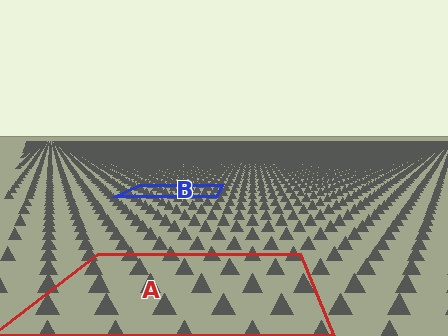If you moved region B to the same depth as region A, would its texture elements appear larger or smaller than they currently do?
They would appear larger. At a closer depth, the same texture elements are projected at a bigger on-screen size.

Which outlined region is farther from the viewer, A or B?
Region B is farther from the viewer — the texture elements inside it appear smaller and more densely packed.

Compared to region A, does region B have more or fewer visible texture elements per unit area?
Region B has more texture elements per unit area — they are packed more densely because it is farther away.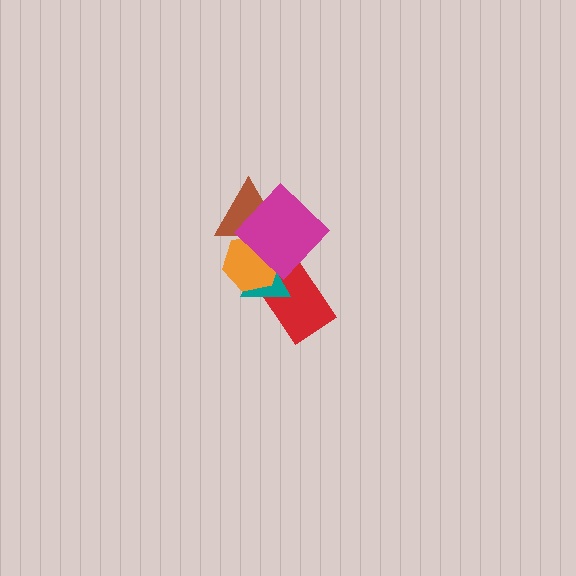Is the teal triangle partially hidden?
Yes, it is partially covered by another shape.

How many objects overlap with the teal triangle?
3 objects overlap with the teal triangle.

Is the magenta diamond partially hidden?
No, no other shape covers it.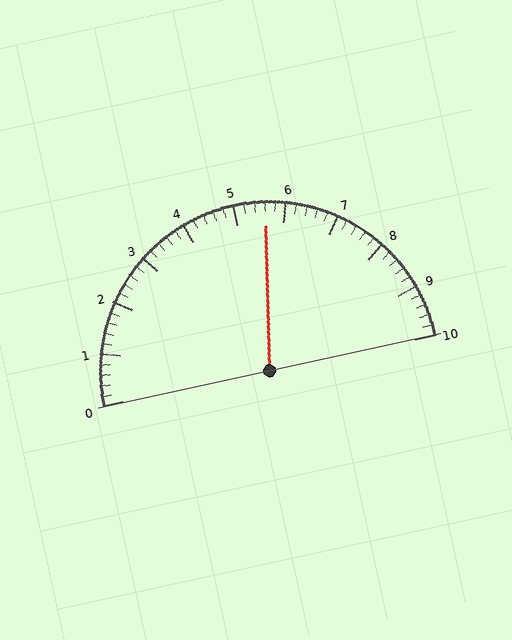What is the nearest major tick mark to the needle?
The nearest major tick mark is 6.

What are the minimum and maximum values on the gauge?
The gauge ranges from 0 to 10.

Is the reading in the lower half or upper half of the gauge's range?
The reading is in the upper half of the range (0 to 10).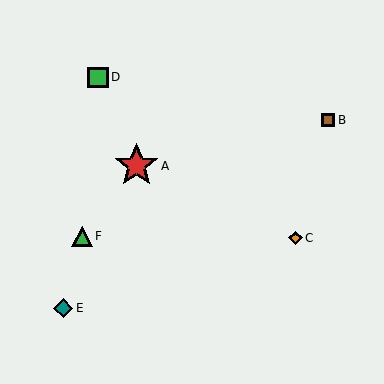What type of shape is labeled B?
Shape B is a brown square.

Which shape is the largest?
The red star (labeled A) is the largest.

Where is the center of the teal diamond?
The center of the teal diamond is at (63, 308).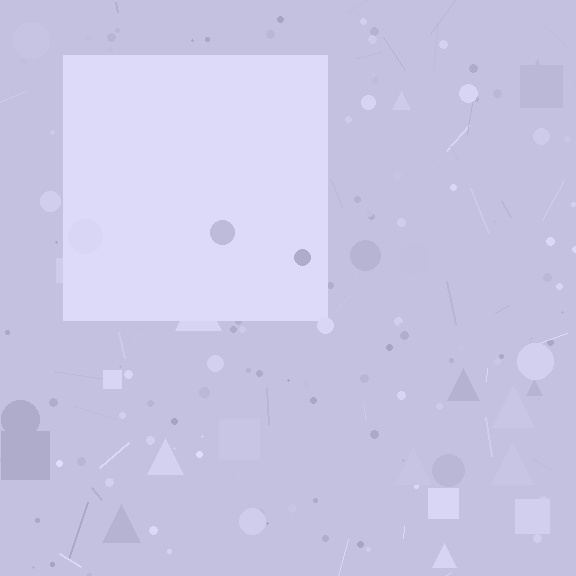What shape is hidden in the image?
A square is hidden in the image.